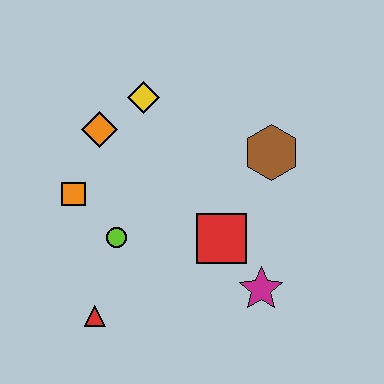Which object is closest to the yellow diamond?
The orange diamond is closest to the yellow diamond.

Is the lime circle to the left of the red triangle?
No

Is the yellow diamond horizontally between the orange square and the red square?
Yes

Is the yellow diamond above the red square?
Yes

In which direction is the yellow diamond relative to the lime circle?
The yellow diamond is above the lime circle.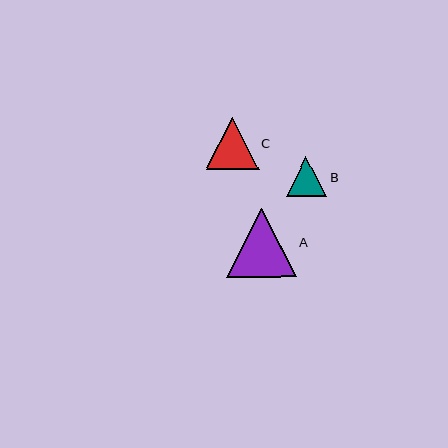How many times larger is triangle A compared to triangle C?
Triangle A is approximately 1.3 times the size of triangle C.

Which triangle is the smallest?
Triangle B is the smallest with a size of approximately 40 pixels.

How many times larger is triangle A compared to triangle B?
Triangle A is approximately 1.7 times the size of triangle B.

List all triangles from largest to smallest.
From largest to smallest: A, C, B.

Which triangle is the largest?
Triangle A is the largest with a size of approximately 69 pixels.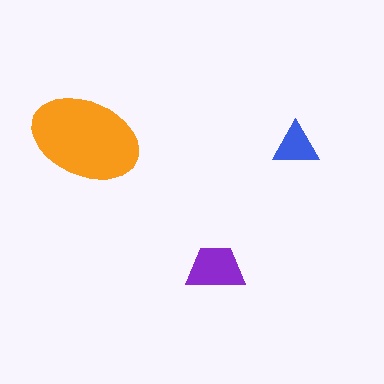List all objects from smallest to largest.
The blue triangle, the purple trapezoid, the orange ellipse.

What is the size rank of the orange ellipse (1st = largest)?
1st.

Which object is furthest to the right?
The blue triangle is rightmost.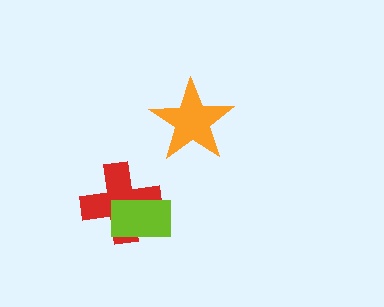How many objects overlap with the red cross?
1 object overlaps with the red cross.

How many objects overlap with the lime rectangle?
1 object overlaps with the lime rectangle.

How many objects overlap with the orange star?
0 objects overlap with the orange star.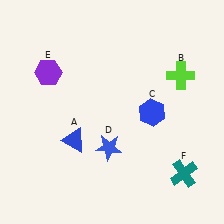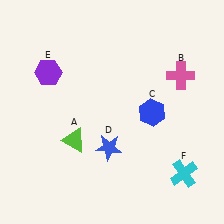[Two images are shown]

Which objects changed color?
A changed from blue to lime. B changed from lime to pink. F changed from teal to cyan.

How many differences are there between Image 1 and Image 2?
There are 3 differences between the two images.